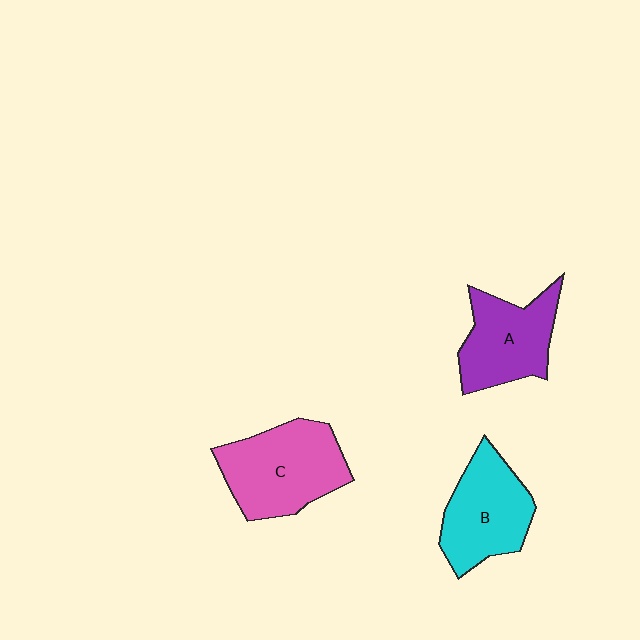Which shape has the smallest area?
Shape A (purple).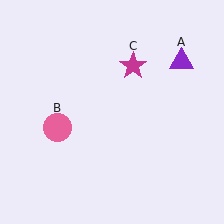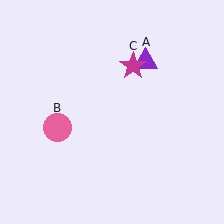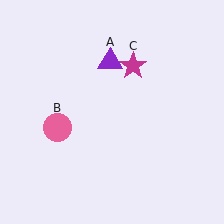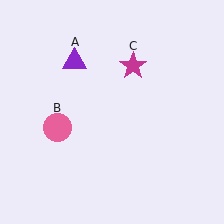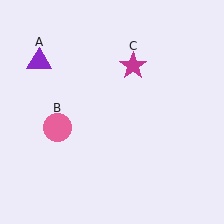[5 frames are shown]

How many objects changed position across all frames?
1 object changed position: purple triangle (object A).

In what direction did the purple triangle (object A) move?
The purple triangle (object A) moved left.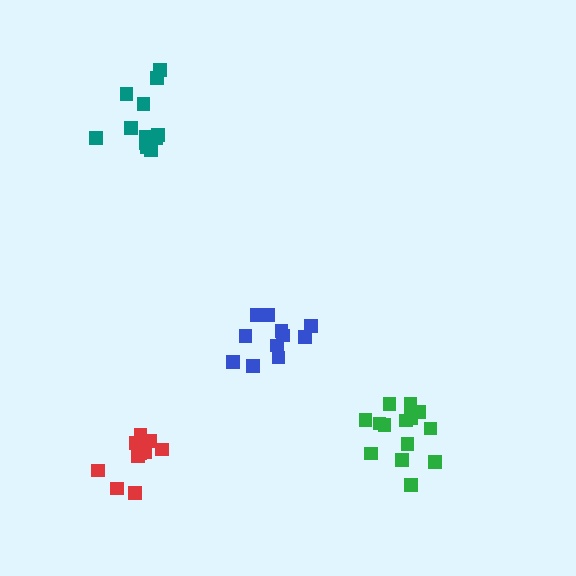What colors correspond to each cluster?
The clusters are colored: blue, red, green, teal.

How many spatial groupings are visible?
There are 4 spatial groupings.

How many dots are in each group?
Group 1: 11 dots, Group 2: 10 dots, Group 3: 14 dots, Group 4: 12 dots (47 total).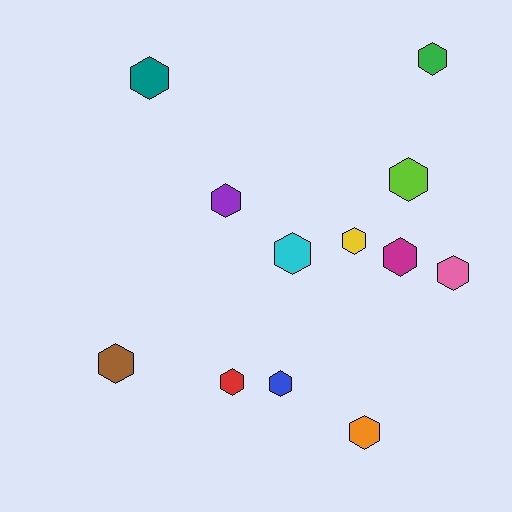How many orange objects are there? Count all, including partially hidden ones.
There is 1 orange object.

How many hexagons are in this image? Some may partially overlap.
There are 12 hexagons.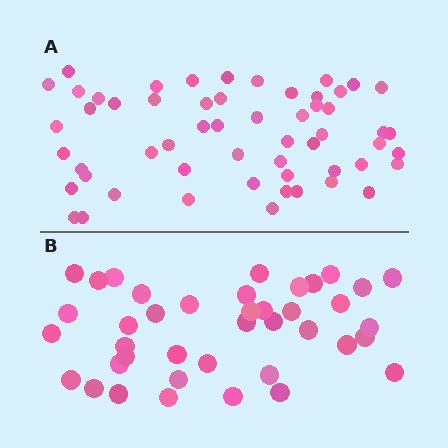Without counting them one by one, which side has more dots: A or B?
Region A (the top region) has more dots.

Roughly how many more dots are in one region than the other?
Region A has approximately 15 more dots than region B.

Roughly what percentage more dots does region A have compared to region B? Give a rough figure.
About 40% more.